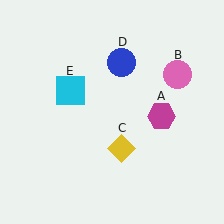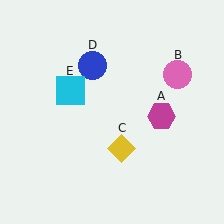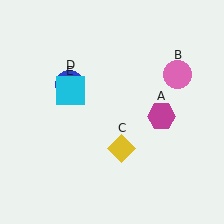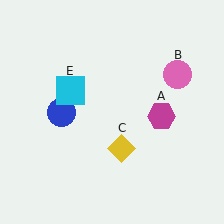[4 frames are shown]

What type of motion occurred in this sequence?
The blue circle (object D) rotated counterclockwise around the center of the scene.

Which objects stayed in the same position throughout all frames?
Magenta hexagon (object A) and pink circle (object B) and yellow diamond (object C) and cyan square (object E) remained stationary.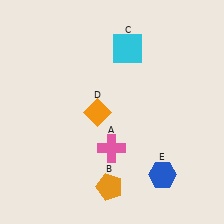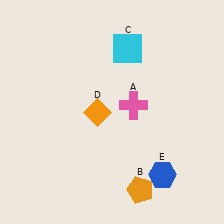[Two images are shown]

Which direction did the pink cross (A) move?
The pink cross (A) moved up.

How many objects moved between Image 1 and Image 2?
2 objects moved between the two images.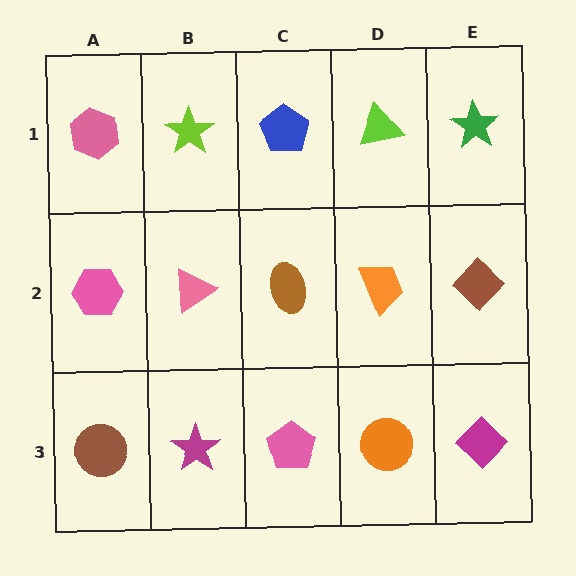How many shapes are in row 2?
5 shapes.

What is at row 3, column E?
A magenta diamond.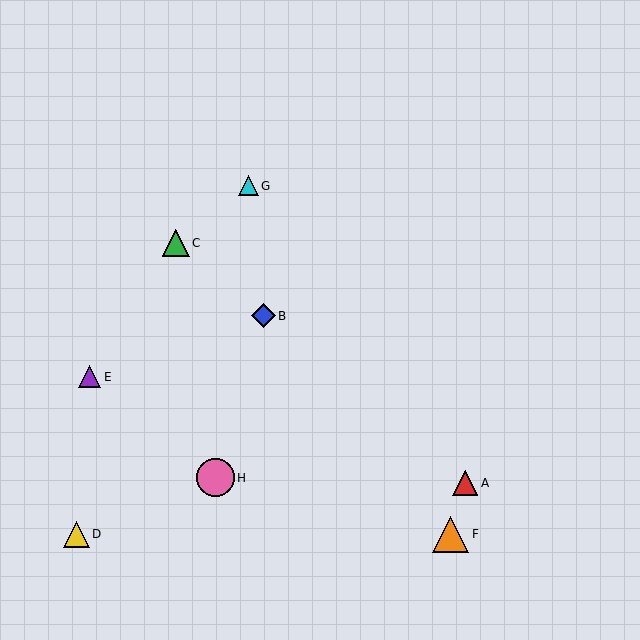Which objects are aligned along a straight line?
Objects A, B, C are aligned along a straight line.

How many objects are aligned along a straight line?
3 objects (A, B, C) are aligned along a straight line.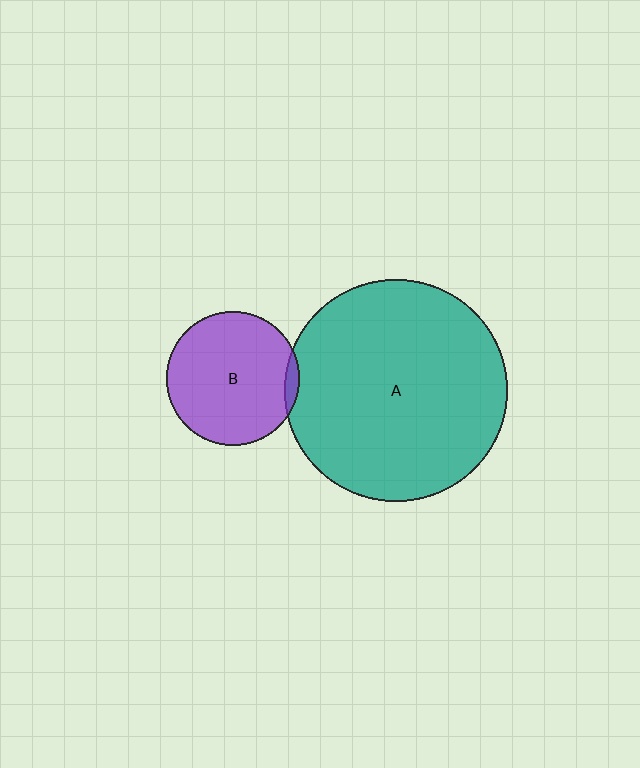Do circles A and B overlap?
Yes.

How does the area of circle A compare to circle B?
Approximately 2.8 times.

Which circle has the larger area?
Circle A (teal).